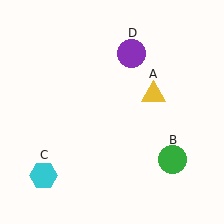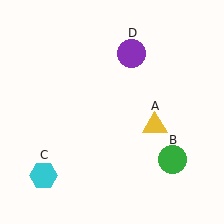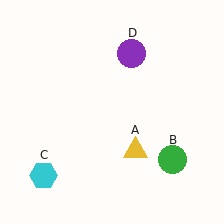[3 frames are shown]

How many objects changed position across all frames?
1 object changed position: yellow triangle (object A).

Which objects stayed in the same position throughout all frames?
Green circle (object B) and cyan hexagon (object C) and purple circle (object D) remained stationary.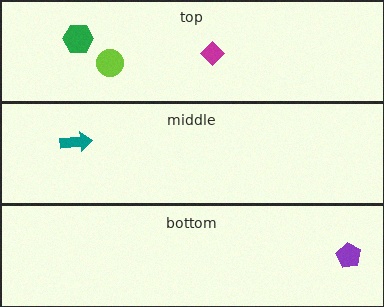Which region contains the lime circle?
The top region.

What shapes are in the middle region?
The teal arrow.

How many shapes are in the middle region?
1.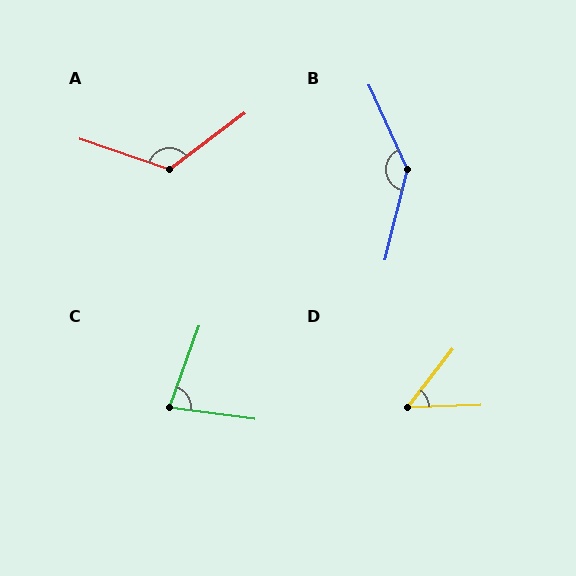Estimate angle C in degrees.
Approximately 77 degrees.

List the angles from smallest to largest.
D (50°), C (77°), A (125°), B (142°).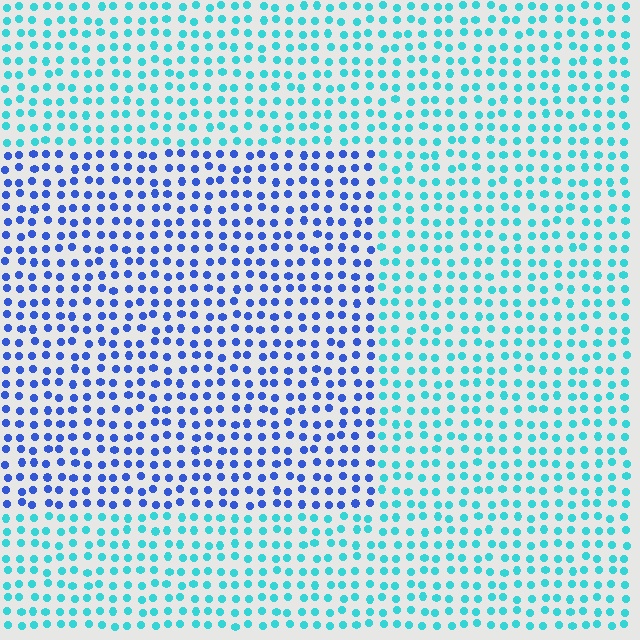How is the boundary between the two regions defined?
The boundary is defined purely by a slight shift in hue (about 47 degrees). Spacing, size, and orientation are identical on both sides.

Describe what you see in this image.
The image is filled with small cyan elements in a uniform arrangement. A rectangle-shaped region is visible where the elements are tinted to a slightly different hue, forming a subtle color boundary.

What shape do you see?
I see a rectangle.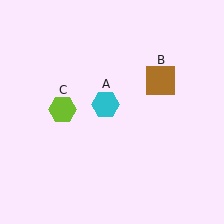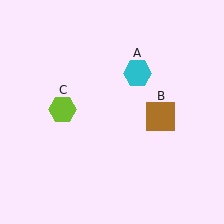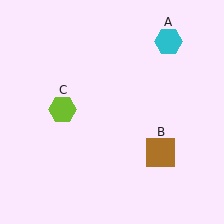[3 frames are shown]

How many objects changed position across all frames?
2 objects changed position: cyan hexagon (object A), brown square (object B).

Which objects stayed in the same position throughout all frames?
Lime hexagon (object C) remained stationary.